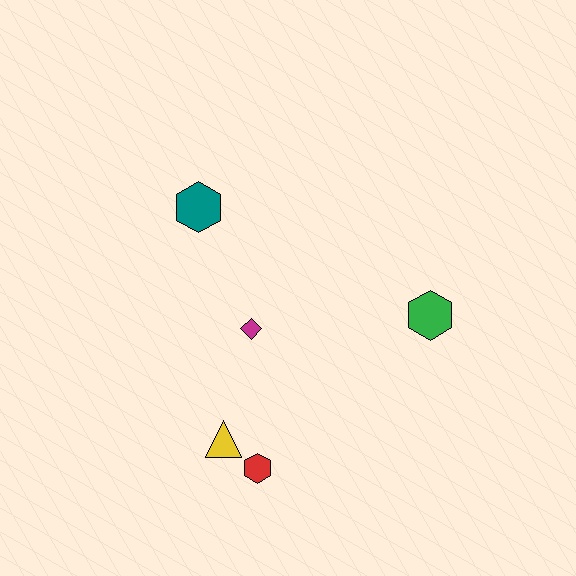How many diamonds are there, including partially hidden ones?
There is 1 diamond.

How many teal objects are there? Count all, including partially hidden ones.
There is 1 teal object.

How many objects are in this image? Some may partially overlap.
There are 5 objects.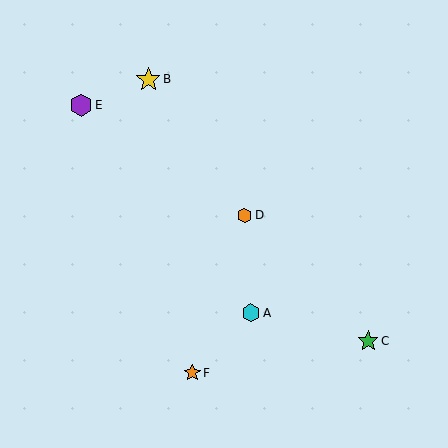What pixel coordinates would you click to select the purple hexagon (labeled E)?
Click at (81, 105) to select the purple hexagon E.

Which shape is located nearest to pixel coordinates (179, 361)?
The orange star (labeled F) at (192, 373) is nearest to that location.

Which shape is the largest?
The yellow star (labeled B) is the largest.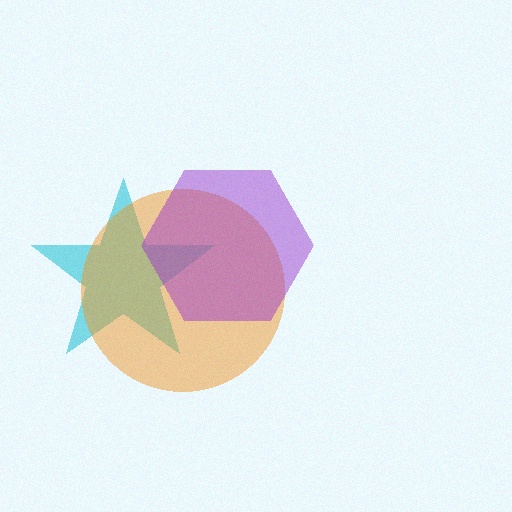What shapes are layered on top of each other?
The layered shapes are: a cyan star, an orange circle, a purple hexagon.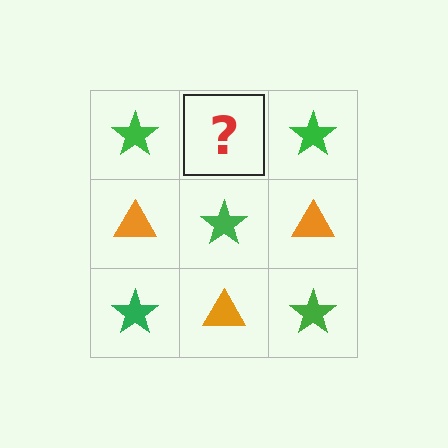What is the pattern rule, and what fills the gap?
The rule is that it alternates green star and orange triangle in a checkerboard pattern. The gap should be filled with an orange triangle.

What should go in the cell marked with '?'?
The missing cell should contain an orange triangle.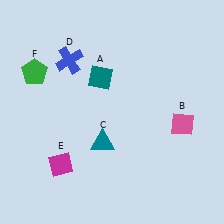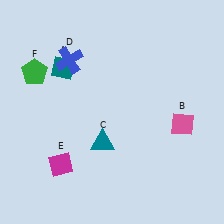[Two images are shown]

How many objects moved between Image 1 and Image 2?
1 object moved between the two images.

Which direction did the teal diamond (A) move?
The teal diamond (A) moved left.